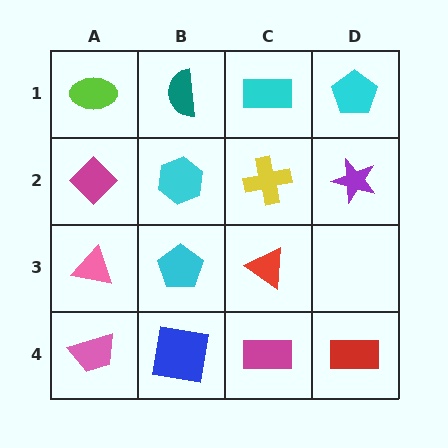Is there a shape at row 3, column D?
No, that cell is empty.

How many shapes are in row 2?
4 shapes.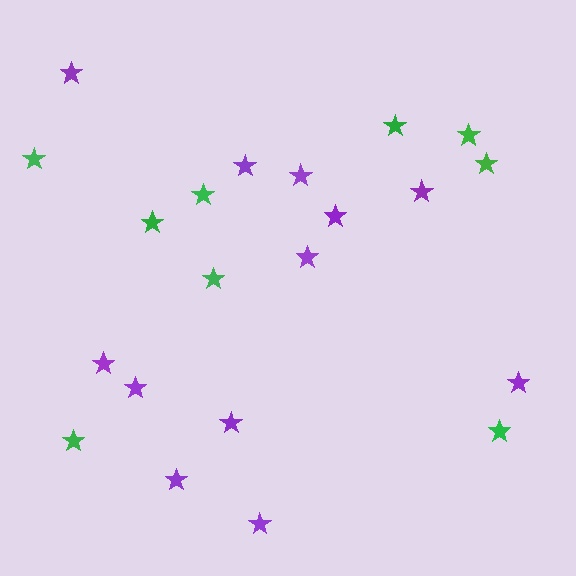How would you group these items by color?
There are 2 groups: one group of green stars (9) and one group of purple stars (12).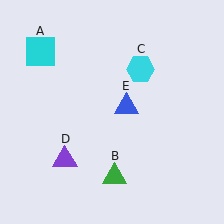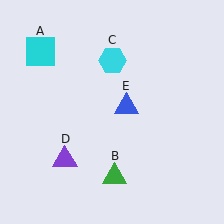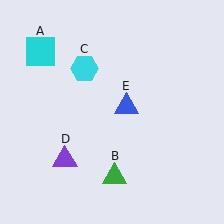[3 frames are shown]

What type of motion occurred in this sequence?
The cyan hexagon (object C) rotated counterclockwise around the center of the scene.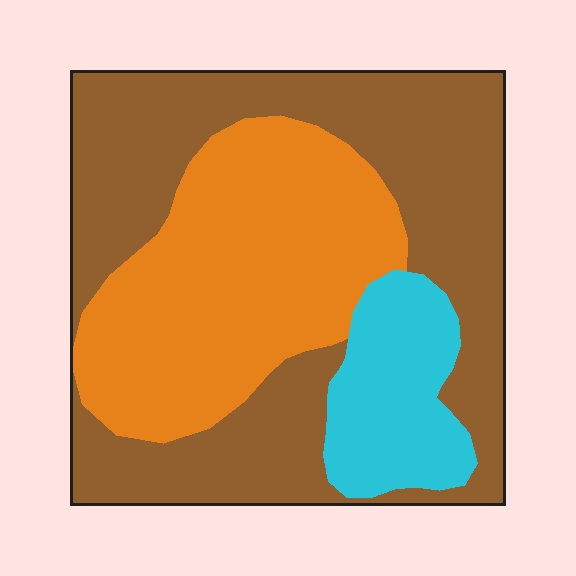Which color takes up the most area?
Brown, at roughly 50%.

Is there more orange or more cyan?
Orange.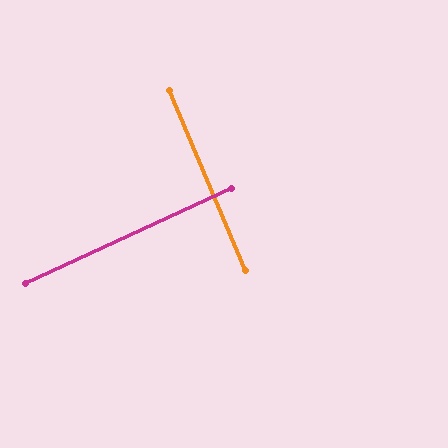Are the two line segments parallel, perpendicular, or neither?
Perpendicular — they meet at approximately 89°.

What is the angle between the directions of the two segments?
Approximately 89 degrees.